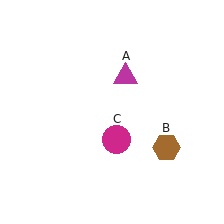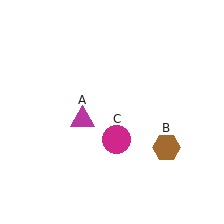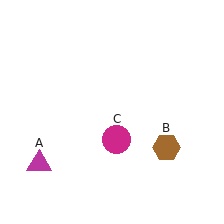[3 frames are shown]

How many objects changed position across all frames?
1 object changed position: magenta triangle (object A).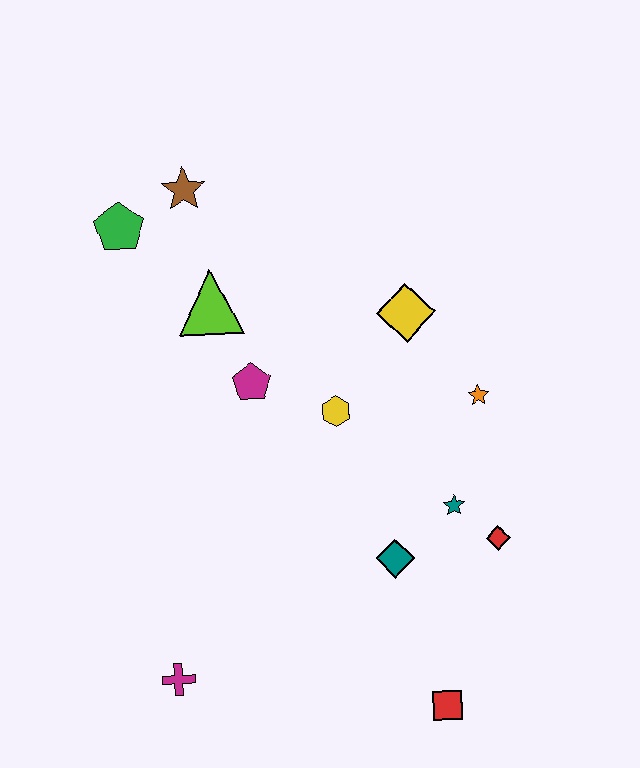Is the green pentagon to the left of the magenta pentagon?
Yes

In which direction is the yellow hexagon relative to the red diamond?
The yellow hexagon is to the left of the red diamond.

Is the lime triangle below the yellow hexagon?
No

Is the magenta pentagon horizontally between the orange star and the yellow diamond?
No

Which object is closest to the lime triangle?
The magenta pentagon is closest to the lime triangle.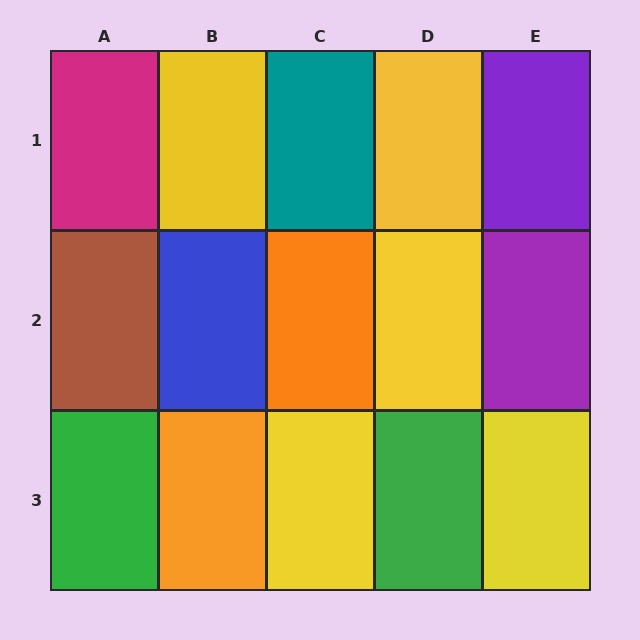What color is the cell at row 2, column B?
Blue.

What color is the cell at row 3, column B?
Orange.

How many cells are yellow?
5 cells are yellow.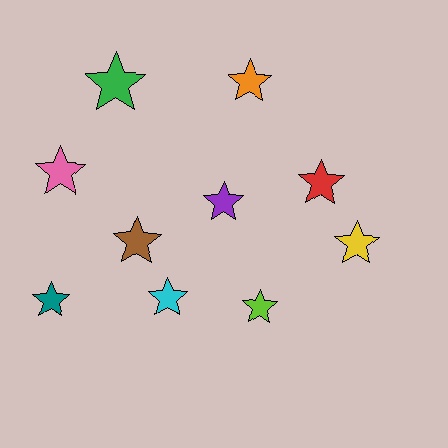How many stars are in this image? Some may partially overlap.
There are 10 stars.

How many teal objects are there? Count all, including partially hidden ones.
There is 1 teal object.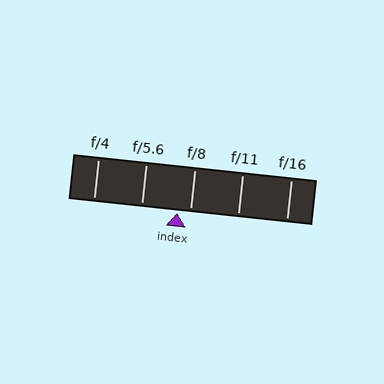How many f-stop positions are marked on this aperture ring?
There are 5 f-stop positions marked.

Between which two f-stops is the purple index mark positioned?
The index mark is between f/5.6 and f/8.